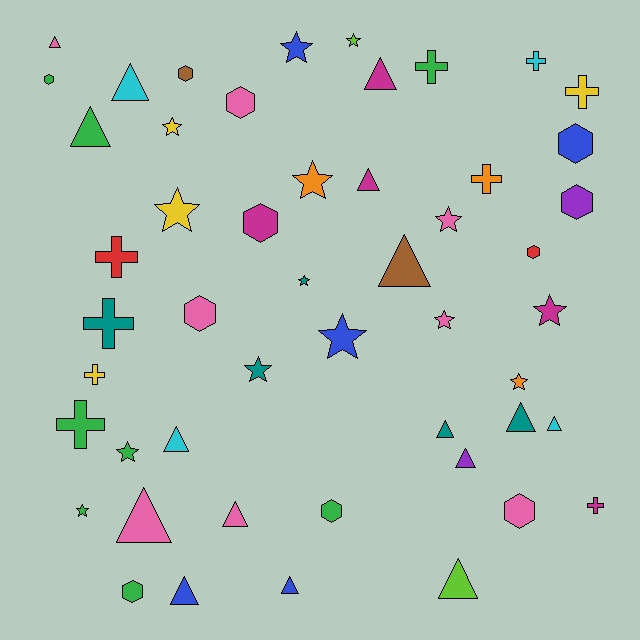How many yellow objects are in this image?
There are 4 yellow objects.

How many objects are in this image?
There are 50 objects.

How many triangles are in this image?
There are 16 triangles.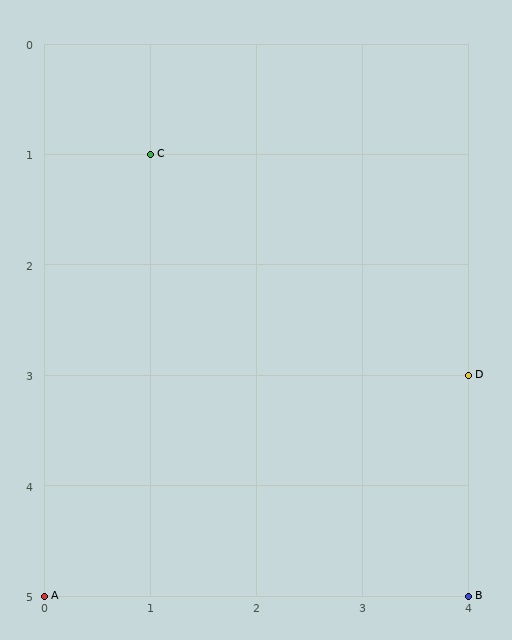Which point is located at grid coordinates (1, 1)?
Point C is at (1, 1).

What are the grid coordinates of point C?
Point C is at grid coordinates (1, 1).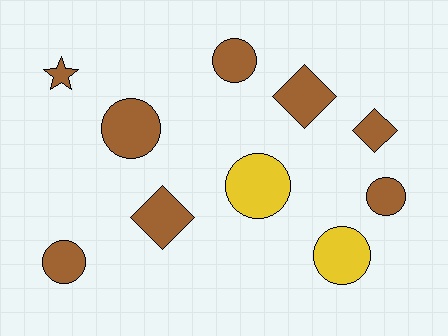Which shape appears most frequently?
Circle, with 6 objects.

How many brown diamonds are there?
There are 3 brown diamonds.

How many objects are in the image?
There are 10 objects.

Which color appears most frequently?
Brown, with 8 objects.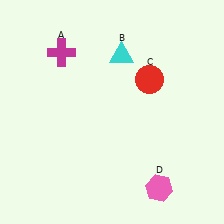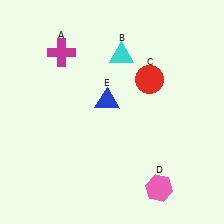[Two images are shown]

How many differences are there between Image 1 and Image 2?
There is 1 difference between the two images.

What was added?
A blue triangle (E) was added in Image 2.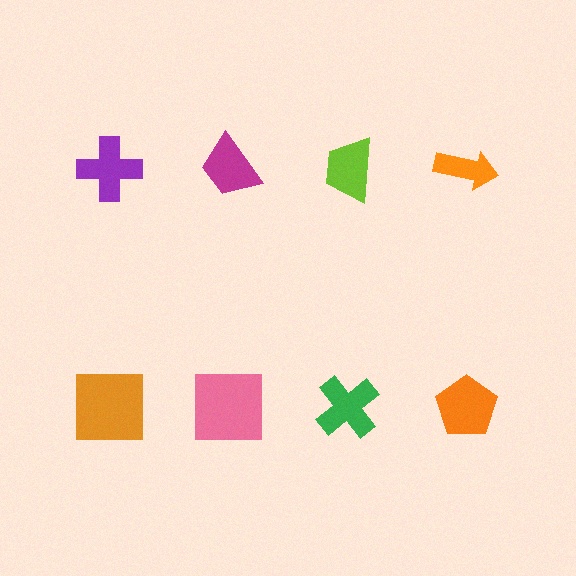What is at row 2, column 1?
An orange square.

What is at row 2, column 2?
A pink square.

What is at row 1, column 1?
A purple cross.